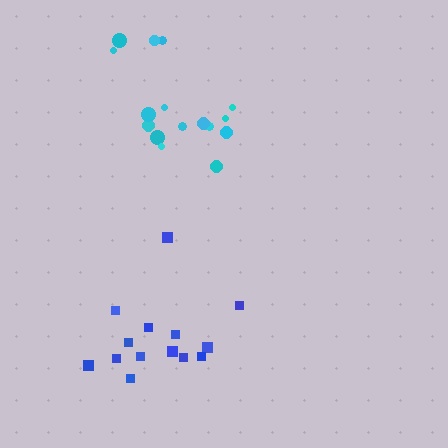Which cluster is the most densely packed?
Blue.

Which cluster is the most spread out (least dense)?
Cyan.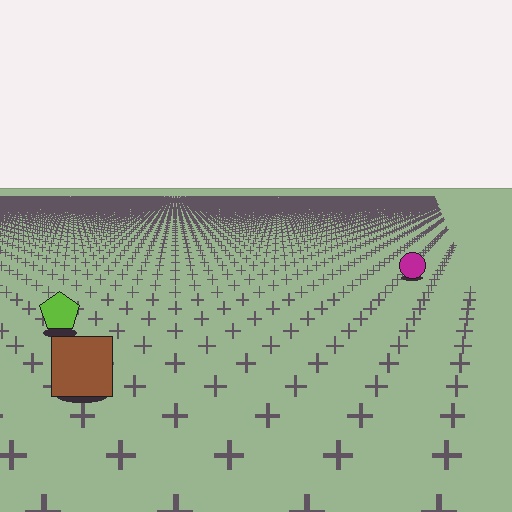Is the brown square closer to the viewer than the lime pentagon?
Yes. The brown square is closer — you can tell from the texture gradient: the ground texture is coarser near it.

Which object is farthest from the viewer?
The magenta circle is farthest from the viewer. It appears smaller and the ground texture around it is denser.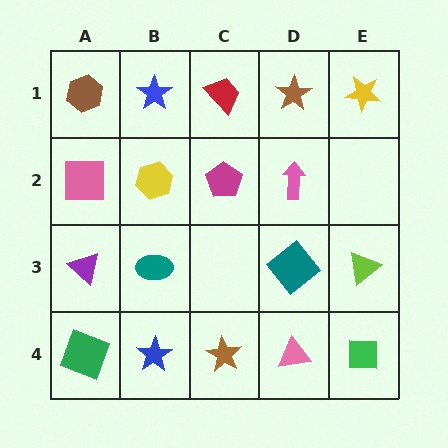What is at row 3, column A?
A purple triangle.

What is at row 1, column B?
A blue star.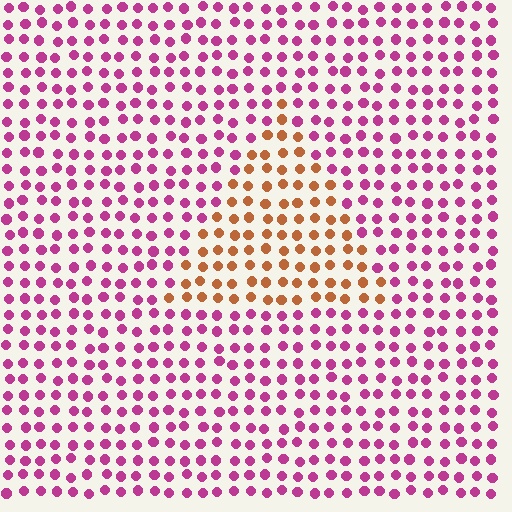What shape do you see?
I see a triangle.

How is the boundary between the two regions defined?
The boundary is defined purely by a slight shift in hue (about 63 degrees). Spacing, size, and orientation are identical on both sides.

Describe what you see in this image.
The image is filled with small magenta elements in a uniform arrangement. A triangle-shaped region is visible where the elements are tinted to a slightly different hue, forming a subtle color boundary.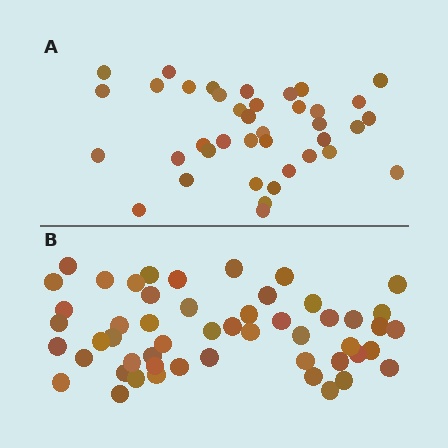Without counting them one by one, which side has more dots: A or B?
Region B (the bottom region) has more dots.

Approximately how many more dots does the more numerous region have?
Region B has approximately 15 more dots than region A.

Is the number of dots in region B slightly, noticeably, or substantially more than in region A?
Region B has noticeably more, but not dramatically so. The ratio is roughly 1.3 to 1.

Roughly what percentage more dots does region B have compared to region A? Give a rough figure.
About 35% more.